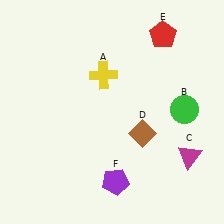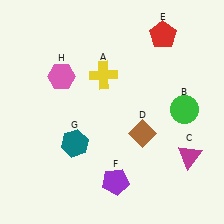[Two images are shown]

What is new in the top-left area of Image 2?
A pink hexagon (H) was added in the top-left area of Image 2.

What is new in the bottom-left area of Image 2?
A teal hexagon (G) was added in the bottom-left area of Image 2.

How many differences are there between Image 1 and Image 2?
There are 2 differences between the two images.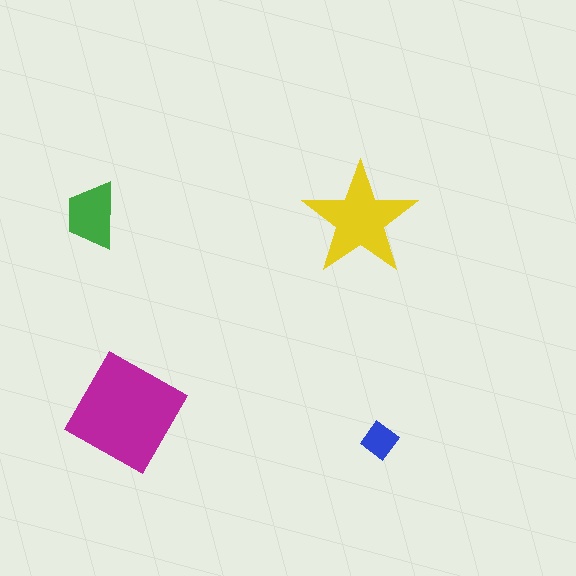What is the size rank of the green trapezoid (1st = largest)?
3rd.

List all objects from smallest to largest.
The blue diamond, the green trapezoid, the yellow star, the magenta square.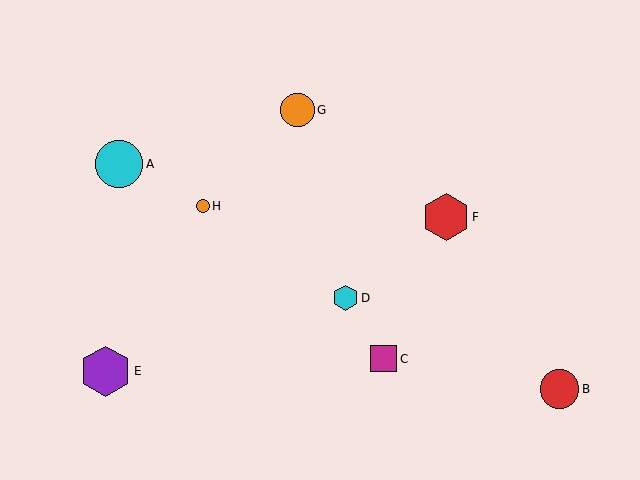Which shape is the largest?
The purple hexagon (labeled E) is the largest.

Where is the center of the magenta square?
The center of the magenta square is at (384, 359).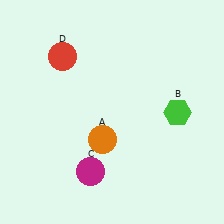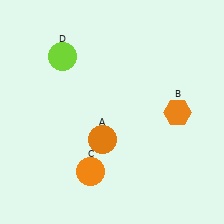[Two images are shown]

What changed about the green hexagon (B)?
In Image 1, B is green. In Image 2, it changed to orange.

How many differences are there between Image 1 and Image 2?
There are 3 differences between the two images.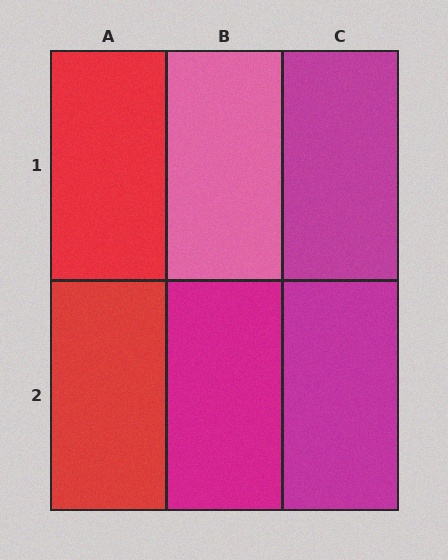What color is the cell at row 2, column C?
Magenta.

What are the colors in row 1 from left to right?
Red, pink, magenta.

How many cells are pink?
1 cell is pink.